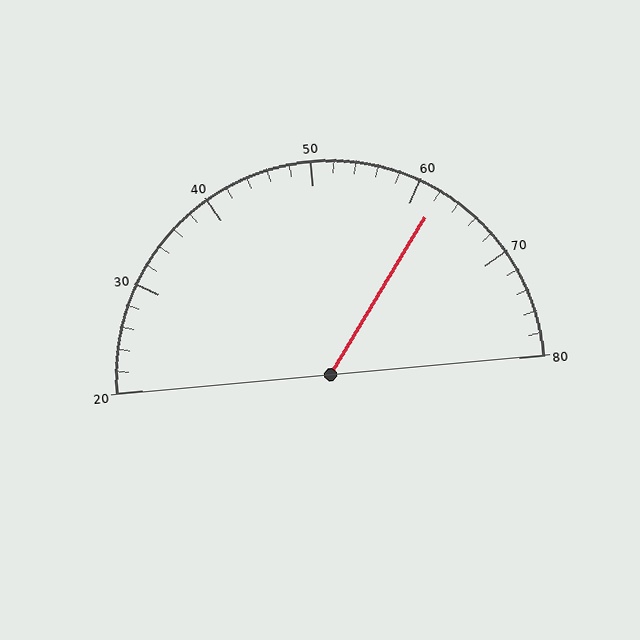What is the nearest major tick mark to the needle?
The nearest major tick mark is 60.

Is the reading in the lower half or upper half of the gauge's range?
The reading is in the upper half of the range (20 to 80).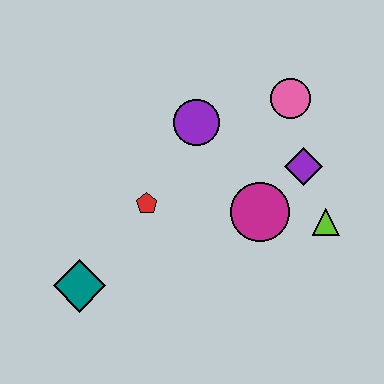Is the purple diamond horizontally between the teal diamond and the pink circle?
No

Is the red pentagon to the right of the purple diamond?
No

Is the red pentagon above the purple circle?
No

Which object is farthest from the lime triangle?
The teal diamond is farthest from the lime triangle.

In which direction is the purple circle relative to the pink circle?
The purple circle is to the left of the pink circle.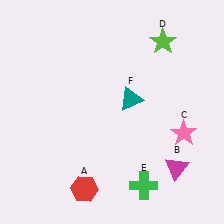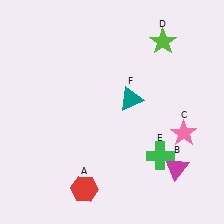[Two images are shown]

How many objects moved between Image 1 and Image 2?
1 object moved between the two images.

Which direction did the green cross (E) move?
The green cross (E) moved up.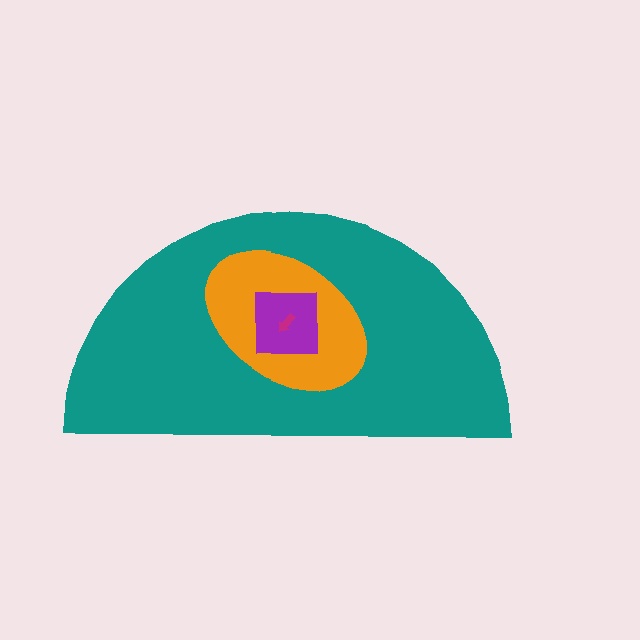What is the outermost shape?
The teal semicircle.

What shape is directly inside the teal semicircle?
The orange ellipse.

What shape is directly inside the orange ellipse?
The purple square.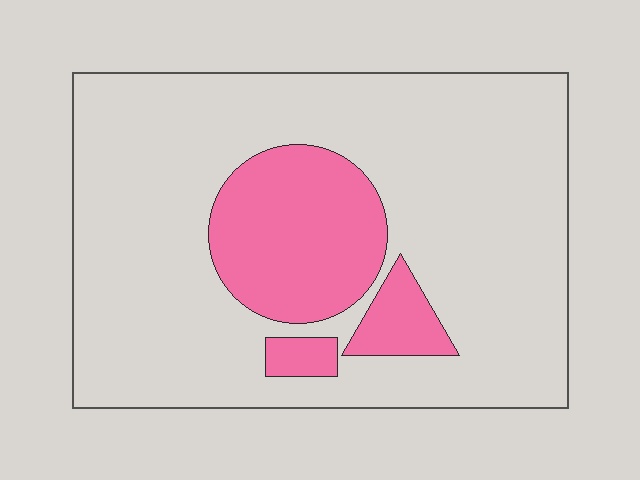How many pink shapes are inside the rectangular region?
3.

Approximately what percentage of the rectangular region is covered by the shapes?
Approximately 20%.